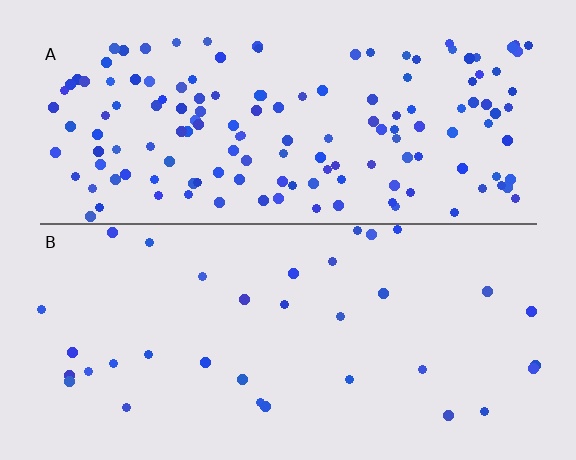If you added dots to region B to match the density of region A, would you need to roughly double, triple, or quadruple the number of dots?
Approximately quadruple.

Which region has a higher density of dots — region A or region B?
A (the top).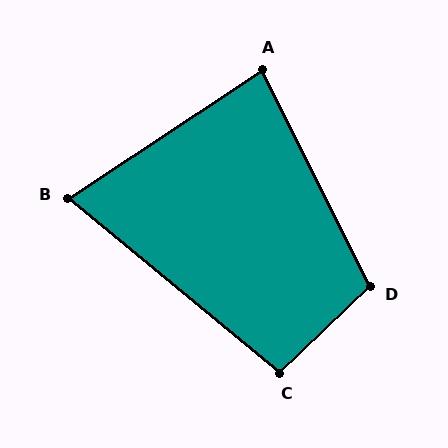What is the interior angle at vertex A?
Approximately 83 degrees (acute).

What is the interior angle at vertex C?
Approximately 97 degrees (obtuse).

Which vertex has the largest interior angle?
D, at approximately 107 degrees.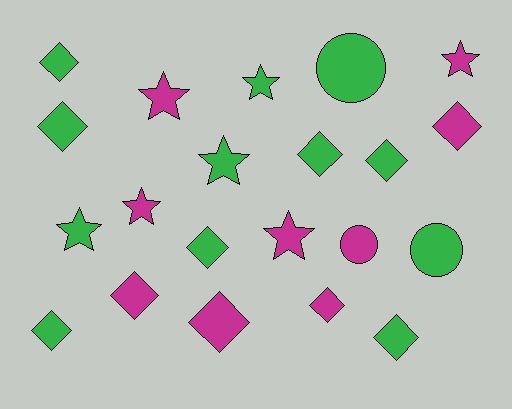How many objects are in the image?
There are 21 objects.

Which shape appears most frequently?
Diamond, with 11 objects.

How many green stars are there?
There are 3 green stars.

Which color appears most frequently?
Green, with 12 objects.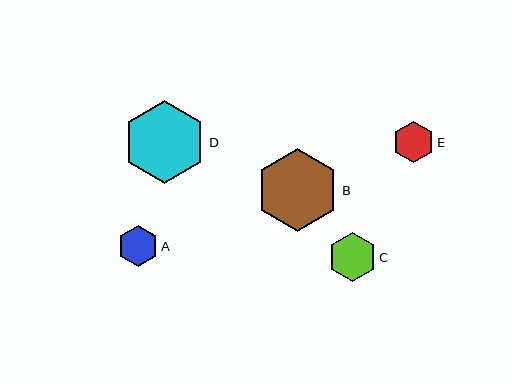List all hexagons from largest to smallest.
From largest to smallest: D, B, C, E, A.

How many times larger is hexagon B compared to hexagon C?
Hexagon B is approximately 1.7 times the size of hexagon C.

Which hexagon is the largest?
Hexagon D is the largest with a size of approximately 83 pixels.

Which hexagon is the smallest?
Hexagon A is the smallest with a size of approximately 41 pixels.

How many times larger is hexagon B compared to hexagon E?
Hexagon B is approximately 2.0 times the size of hexagon E.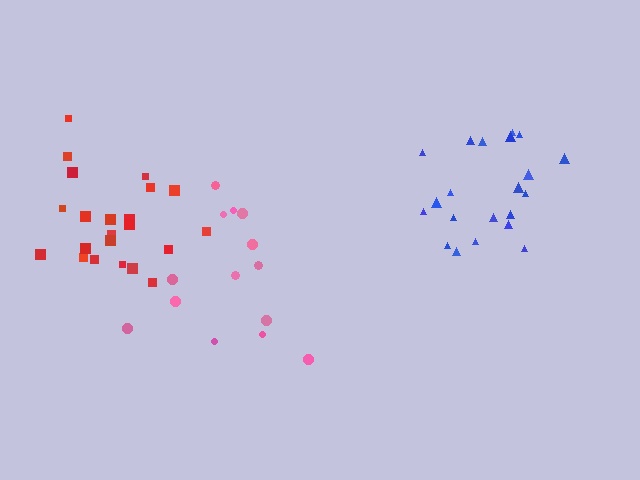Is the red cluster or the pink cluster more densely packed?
Red.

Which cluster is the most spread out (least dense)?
Pink.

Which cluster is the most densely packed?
Blue.